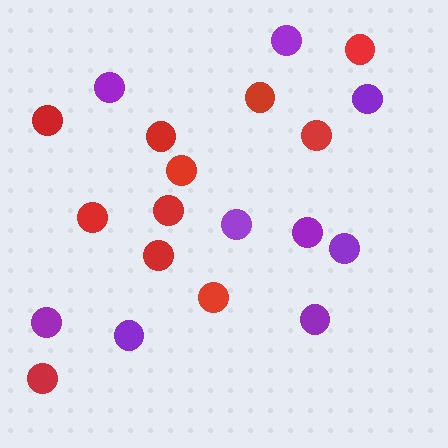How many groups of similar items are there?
There are 2 groups: one group of purple circles (9) and one group of red circles (11).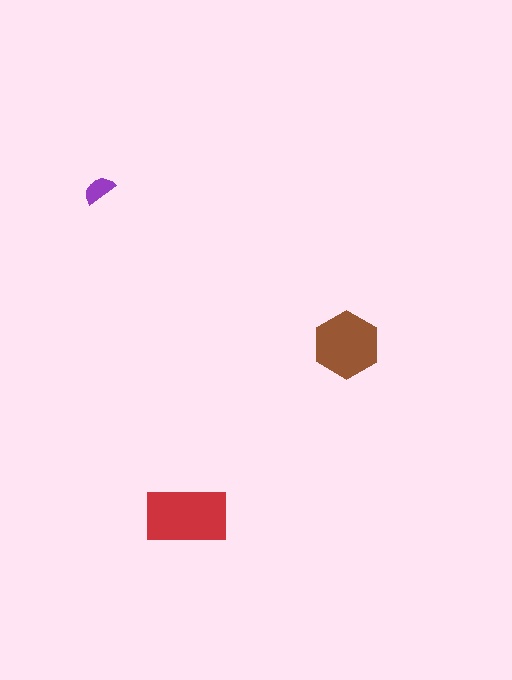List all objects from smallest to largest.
The purple semicircle, the brown hexagon, the red rectangle.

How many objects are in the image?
There are 3 objects in the image.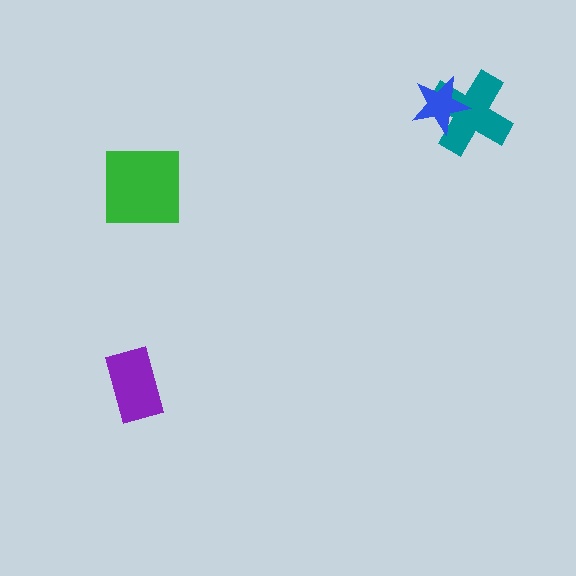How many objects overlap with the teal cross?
1 object overlaps with the teal cross.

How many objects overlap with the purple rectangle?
0 objects overlap with the purple rectangle.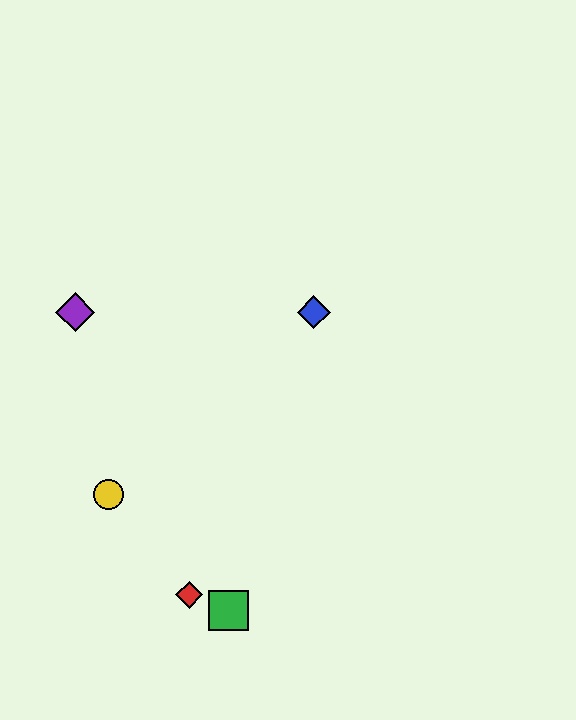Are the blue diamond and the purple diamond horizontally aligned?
Yes, both are at y≈312.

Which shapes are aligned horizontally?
The blue diamond, the purple diamond are aligned horizontally.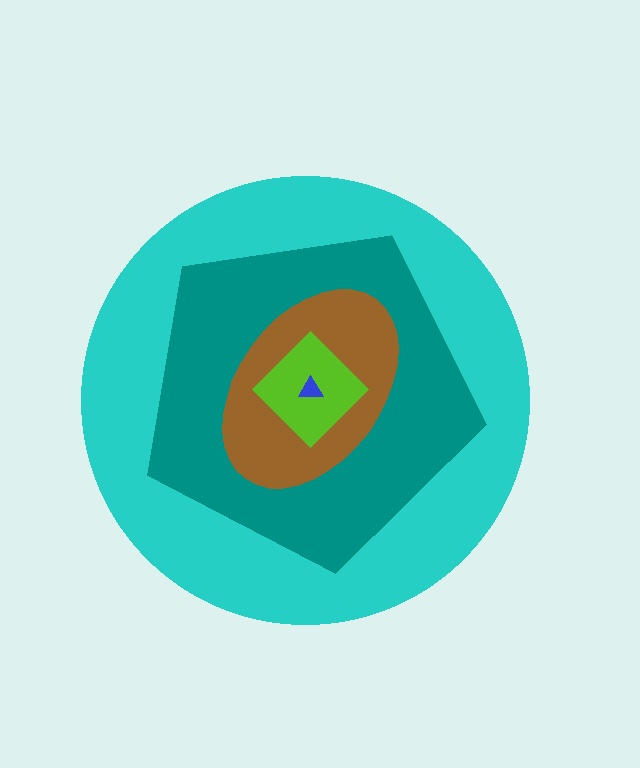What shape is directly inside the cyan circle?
The teal pentagon.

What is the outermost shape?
The cyan circle.